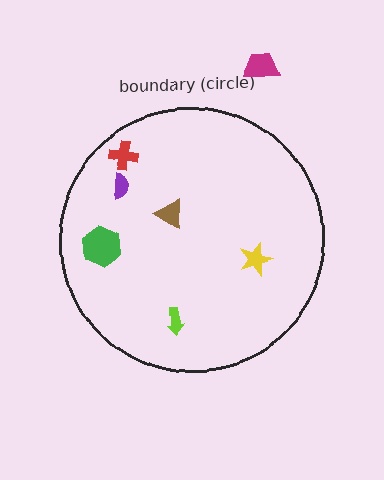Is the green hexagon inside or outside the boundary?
Inside.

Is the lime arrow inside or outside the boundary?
Inside.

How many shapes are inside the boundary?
6 inside, 1 outside.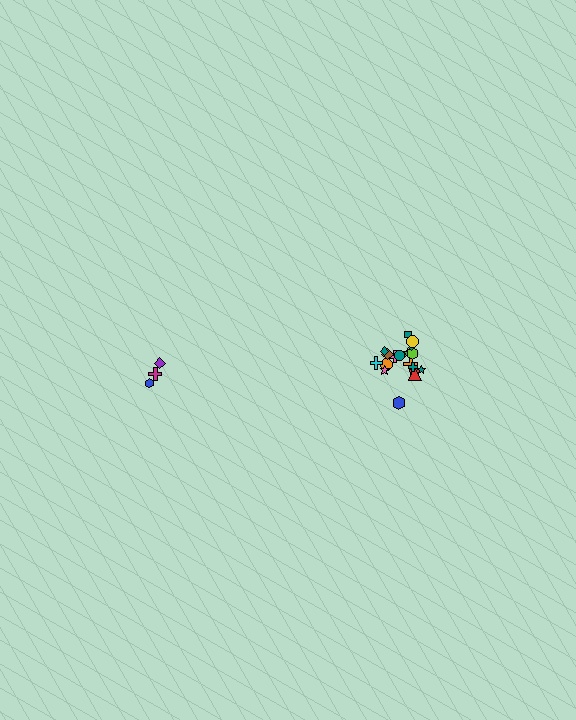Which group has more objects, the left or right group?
The right group.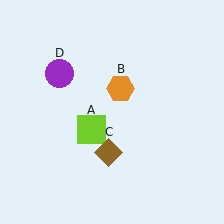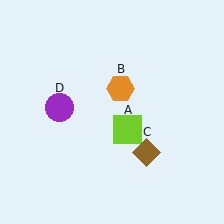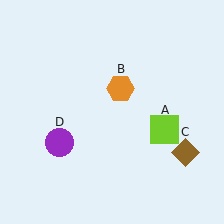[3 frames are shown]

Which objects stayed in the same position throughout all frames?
Orange hexagon (object B) remained stationary.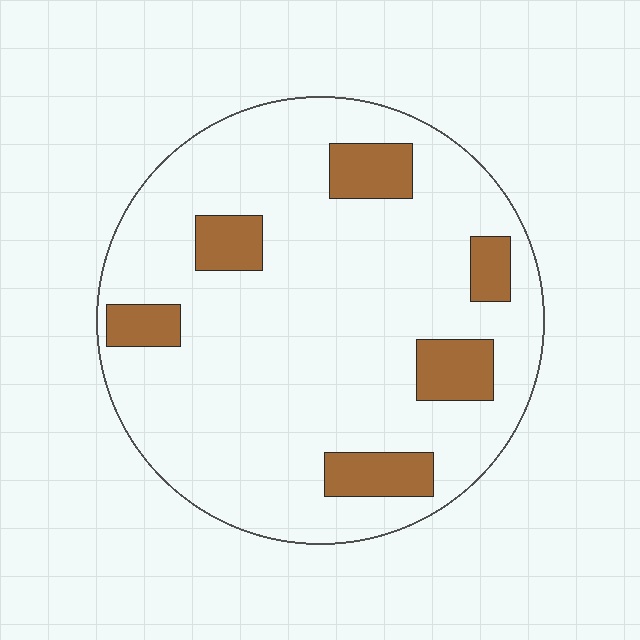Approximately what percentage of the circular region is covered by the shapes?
Approximately 15%.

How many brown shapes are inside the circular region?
6.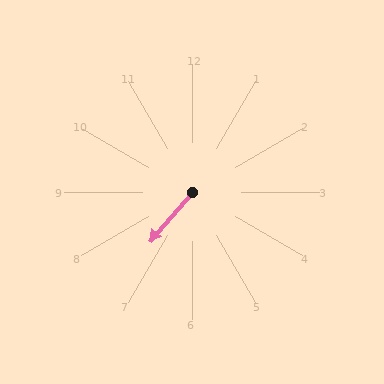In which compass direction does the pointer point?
Southwest.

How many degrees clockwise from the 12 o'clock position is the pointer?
Approximately 221 degrees.